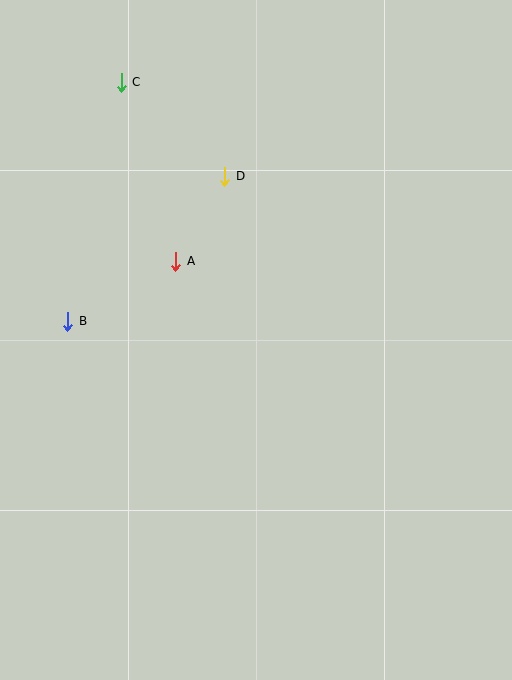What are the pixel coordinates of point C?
Point C is at (121, 82).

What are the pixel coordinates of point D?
Point D is at (225, 176).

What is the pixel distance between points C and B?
The distance between C and B is 245 pixels.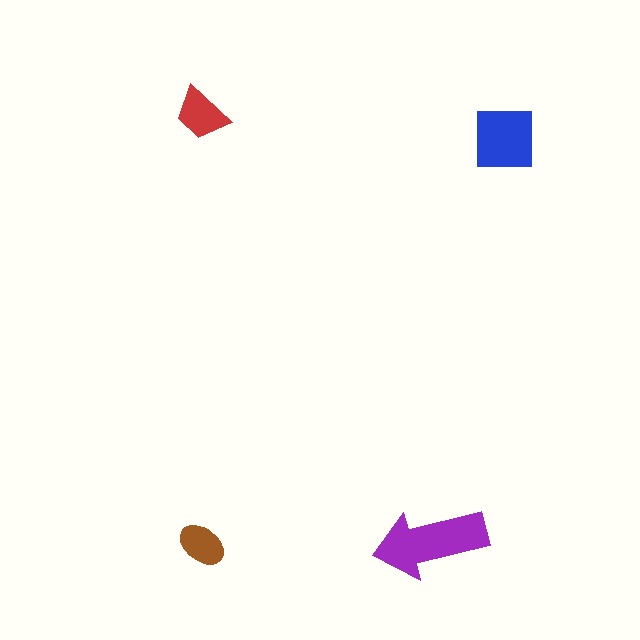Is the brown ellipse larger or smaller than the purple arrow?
Smaller.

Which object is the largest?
The purple arrow.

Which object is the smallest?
The brown ellipse.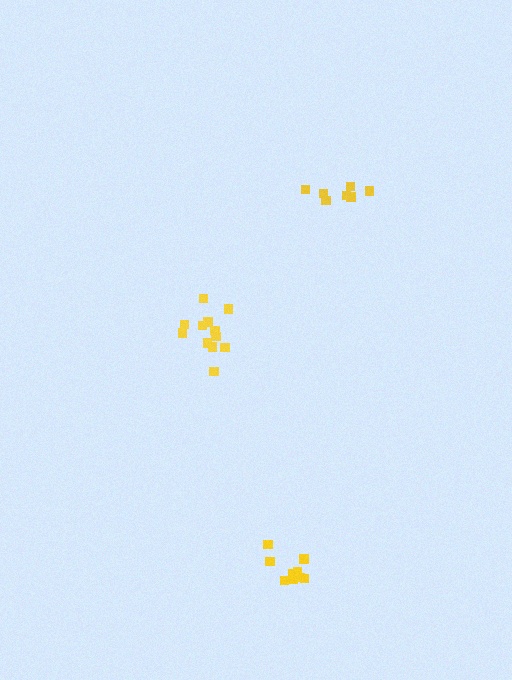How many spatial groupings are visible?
There are 3 spatial groupings.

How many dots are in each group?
Group 1: 7 dots, Group 2: 12 dots, Group 3: 9 dots (28 total).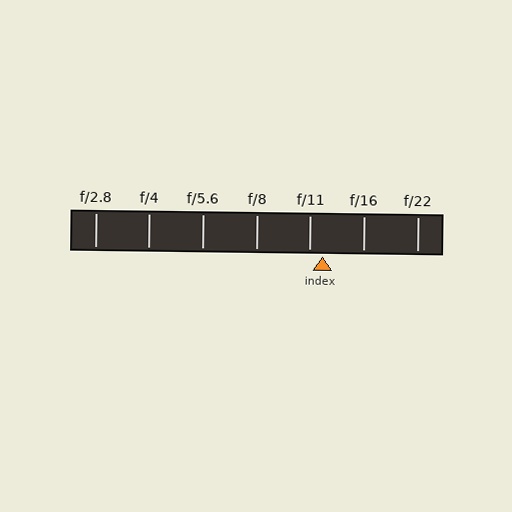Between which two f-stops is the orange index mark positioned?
The index mark is between f/11 and f/16.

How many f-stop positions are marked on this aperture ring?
There are 7 f-stop positions marked.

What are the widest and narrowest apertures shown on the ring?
The widest aperture shown is f/2.8 and the narrowest is f/22.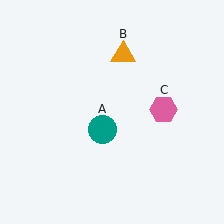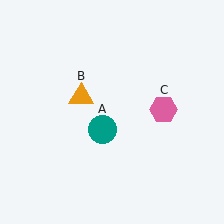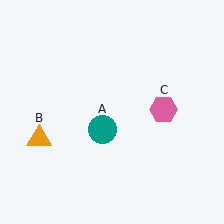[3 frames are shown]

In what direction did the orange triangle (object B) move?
The orange triangle (object B) moved down and to the left.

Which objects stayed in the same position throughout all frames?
Teal circle (object A) and pink hexagon (object C) remained stationary.